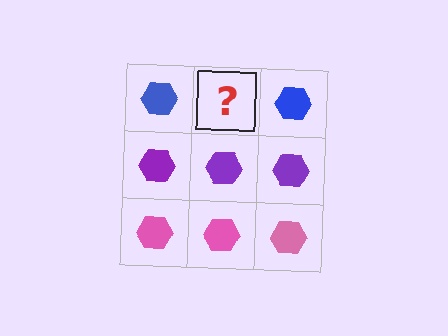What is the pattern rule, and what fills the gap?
The rule is that each row has a consistent color. The gap should be filled with a blue hexagon.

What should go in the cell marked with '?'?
The missing cell should contain a blue hexagon.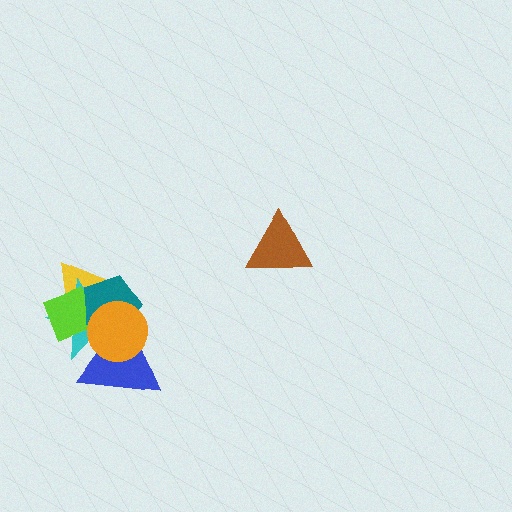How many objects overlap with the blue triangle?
4 objects overlap with the blue triangle.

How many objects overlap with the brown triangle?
0 objects overlap with the brown triangle.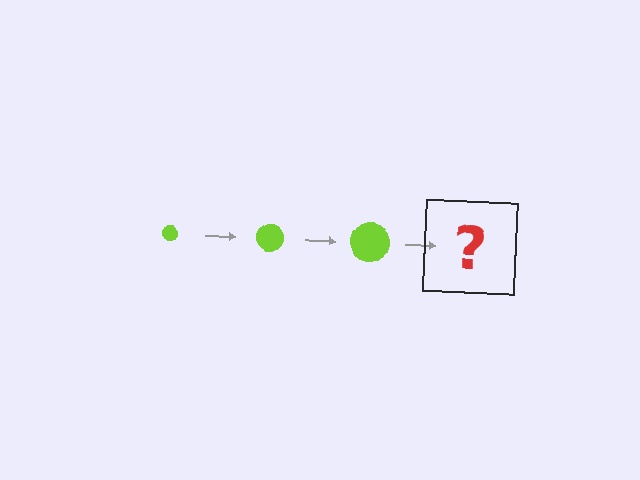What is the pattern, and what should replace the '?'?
The pattern is that the circle gets progressively larger each step. The '?' should be a lime circle, larger than the previous one.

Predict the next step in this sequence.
The next step is a lime circle, larger than the previous one.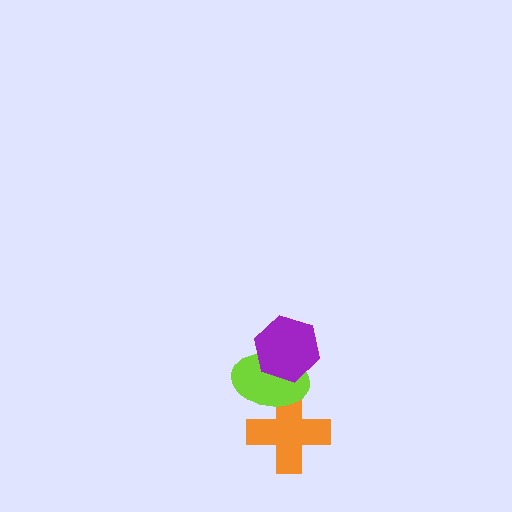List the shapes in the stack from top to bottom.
From top to bottom: the purple hexagon, the lime ellipse, the orange cross.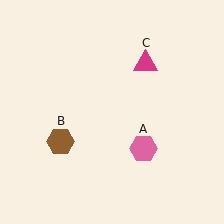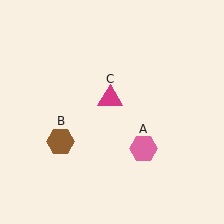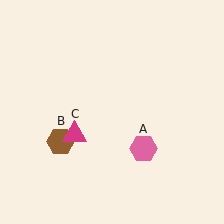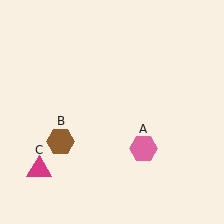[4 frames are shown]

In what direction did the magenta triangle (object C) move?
The magenta triangle (object C) moved down and to the left.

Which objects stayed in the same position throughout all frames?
Pink hexagon (object A) and brown hexagon (object B) remained stationary.